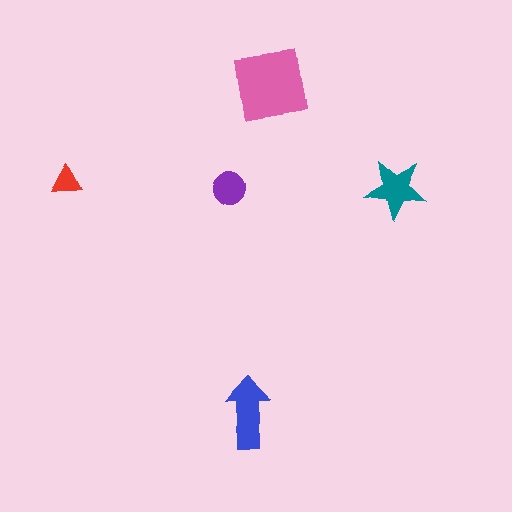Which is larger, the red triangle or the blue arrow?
The blue arrow.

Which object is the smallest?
The red triangle.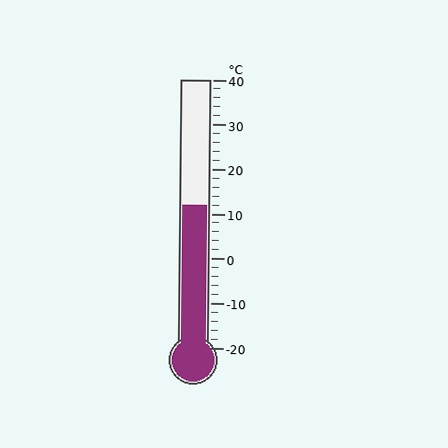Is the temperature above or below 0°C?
The temperature is above 0°C.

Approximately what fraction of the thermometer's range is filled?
The thermometer is filled to approximately 55% of its range.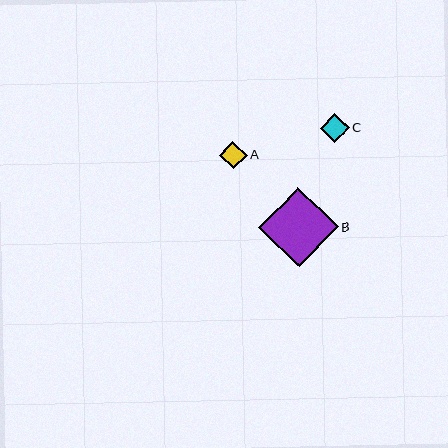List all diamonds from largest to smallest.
From largest to smallest: B, C, A.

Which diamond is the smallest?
Diamond A is the smallest with a size of approximately 27 pixels.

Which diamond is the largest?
Diamond B is the largest with a size of approximately 79 pixels.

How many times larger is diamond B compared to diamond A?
Diamond B is approximately 2.9 times the size of diamond A.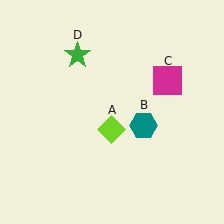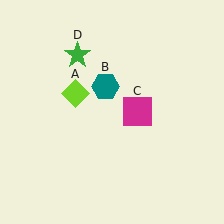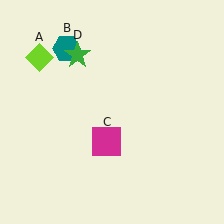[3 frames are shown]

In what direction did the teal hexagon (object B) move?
The teal hexagon (object B) moved up and to the left.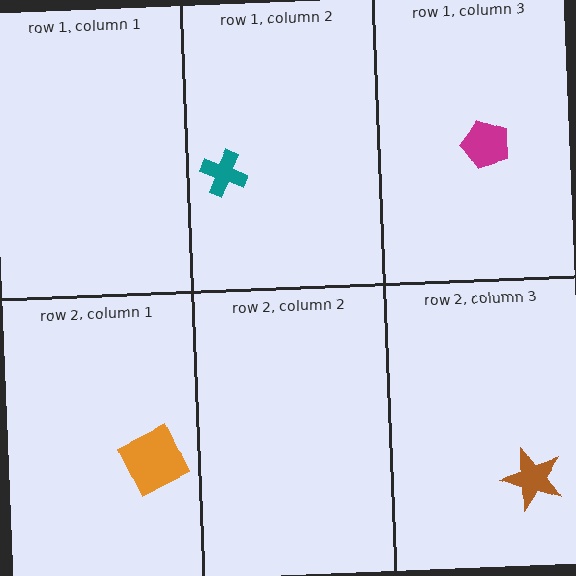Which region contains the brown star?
The row 2, column 3 region.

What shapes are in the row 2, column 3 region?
The brown star.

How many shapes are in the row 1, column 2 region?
1.